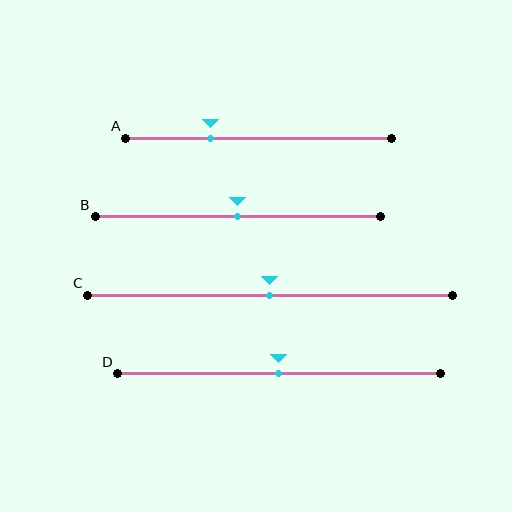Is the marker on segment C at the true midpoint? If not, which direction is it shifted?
Yes, the marker on segment C is at the true midpoint.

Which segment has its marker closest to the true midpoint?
Segment B has its marker closest to the true midpoint.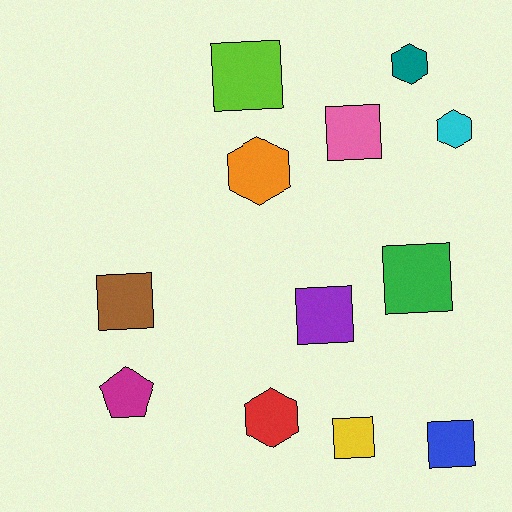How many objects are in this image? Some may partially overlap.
There are 12 objects.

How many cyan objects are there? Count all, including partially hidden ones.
There is 1 cyan object.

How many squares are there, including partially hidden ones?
There are 7 squares.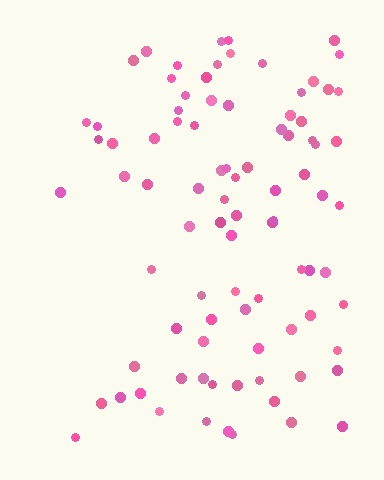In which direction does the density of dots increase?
From left to right, with the right side densest.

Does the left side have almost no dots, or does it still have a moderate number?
Still a moderate number, just noticeably fewer than the right.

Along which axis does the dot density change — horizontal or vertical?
Horizontal.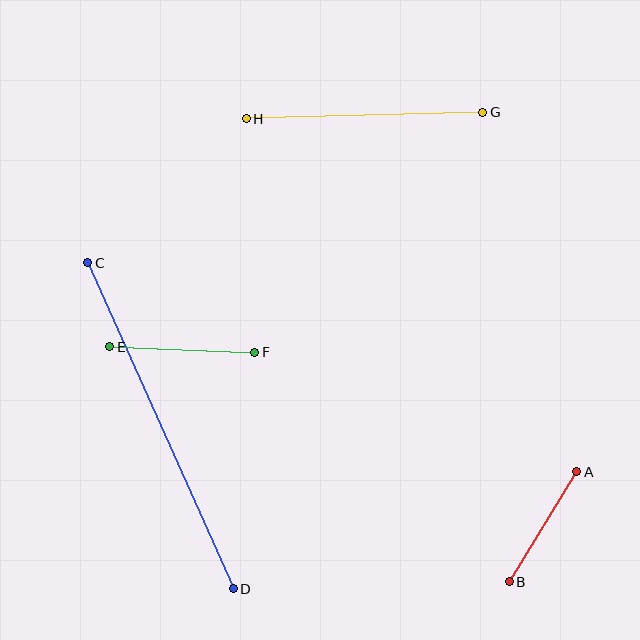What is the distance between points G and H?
The distance is approximately 237 pixels.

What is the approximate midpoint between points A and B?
The midpoint is at approximately (543, 527) pixels.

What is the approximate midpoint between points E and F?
The midpoint is at approximately (182, 350) pixels.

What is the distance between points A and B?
The distance is approximately 129 pixels.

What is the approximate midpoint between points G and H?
The midpoint is at approximately (365, 115) pixels.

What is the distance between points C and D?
The distance is approximately 356 pixels.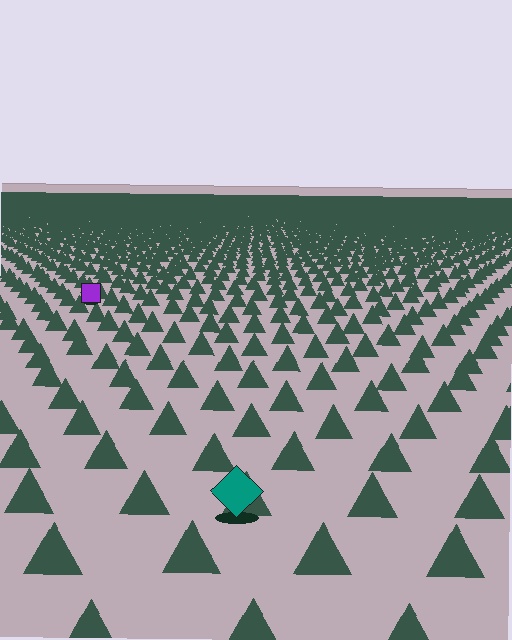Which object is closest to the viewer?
The teal diamond is closest. The texture marks near it are larger and more spread out.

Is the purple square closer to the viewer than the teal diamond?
No. The teal diamond is closer — you can tell from the texture gradient: the ground texture is coarser near it.